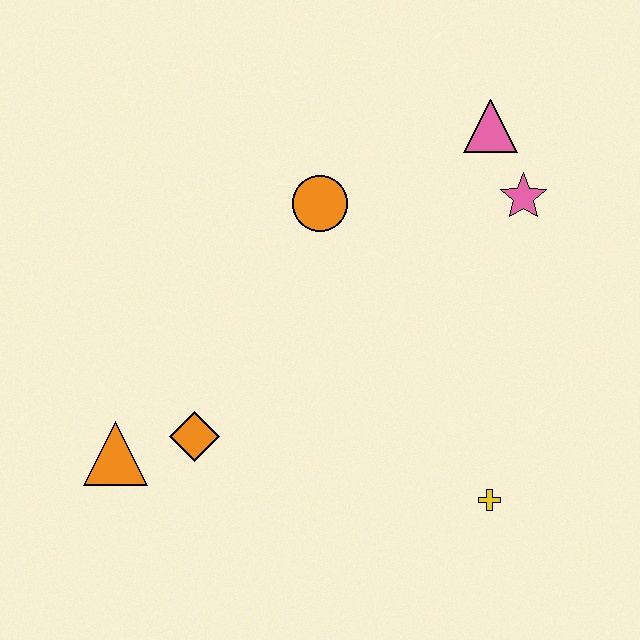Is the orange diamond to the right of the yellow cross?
No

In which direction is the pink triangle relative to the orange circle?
The pink triangle is to the right of the orange circle.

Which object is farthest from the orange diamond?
The pink triangle is farthest from the orange diamond.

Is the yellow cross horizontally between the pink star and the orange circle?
Yes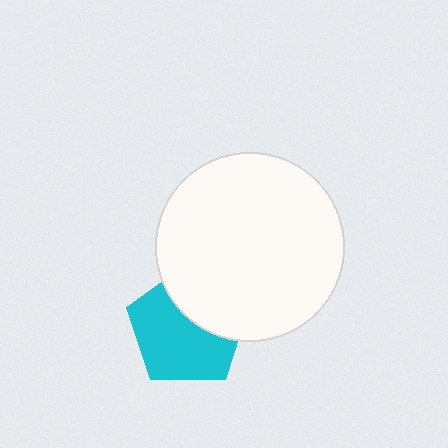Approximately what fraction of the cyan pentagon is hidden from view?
Roughly 37% of the cyan pentagon is hidden behind the white circle.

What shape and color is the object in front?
The object in front is a white circle.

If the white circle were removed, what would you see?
You would see the complete cyan pentagon.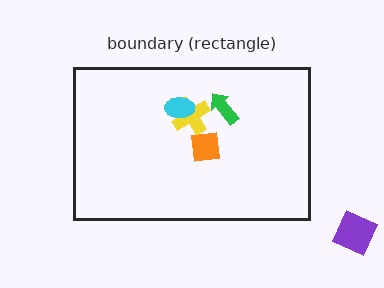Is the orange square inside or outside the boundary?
Inside.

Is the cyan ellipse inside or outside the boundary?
Inside.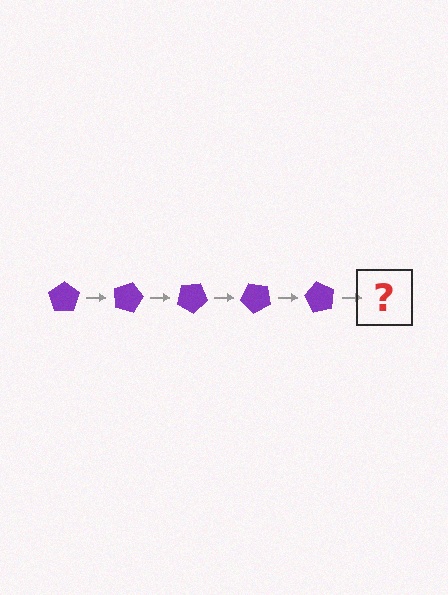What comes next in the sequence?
The next element should be a purple pentagon rotated 75 degrees.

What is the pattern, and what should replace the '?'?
The pattern is that the pentagon rotates 15 degrees each step. The '?' should be a purple pentagon rotated 75 degrees.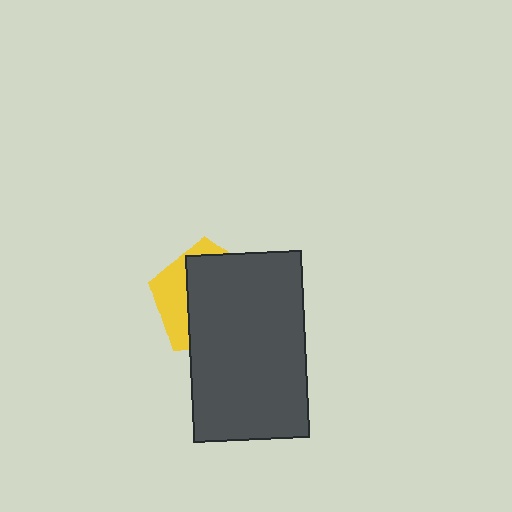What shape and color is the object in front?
The object in front is a dark gray rectangle.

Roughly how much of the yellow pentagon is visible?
A small part of it is visible (roughly 31%).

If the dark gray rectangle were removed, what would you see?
You would see the complete yellow pentagon.